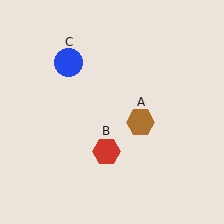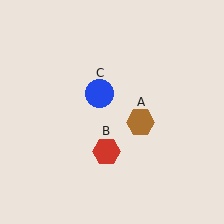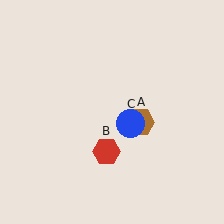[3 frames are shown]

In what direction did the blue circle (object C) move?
The blue circle (object C) moved down and to the right.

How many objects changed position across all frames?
1 object changed position: blue circle (object C).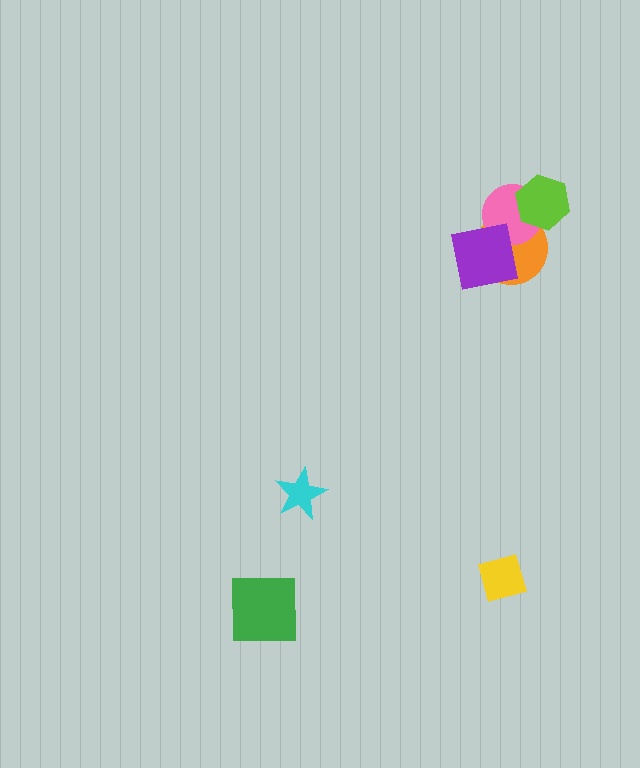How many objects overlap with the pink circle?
3 objects overlap with the pink circle.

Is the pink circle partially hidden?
Yes, it is partially covered by another shape.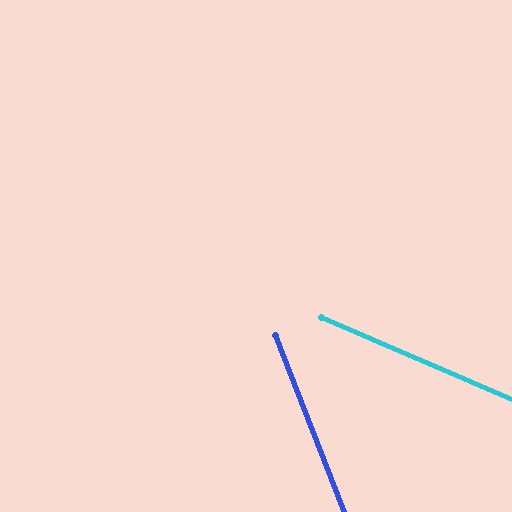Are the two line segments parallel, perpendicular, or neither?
Neither parallel nor perpendicular — they differ by about 45°.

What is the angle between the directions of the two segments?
Approximately 45 degrees.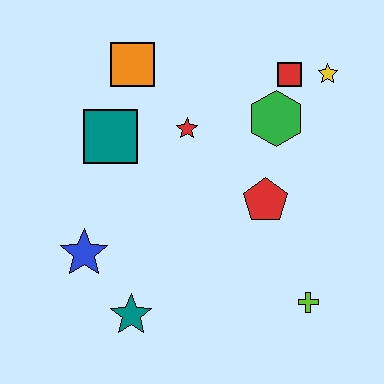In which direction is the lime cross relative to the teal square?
The lime cross is to the right of the teal square.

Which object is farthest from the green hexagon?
The teal star is farthest from the green hexagon.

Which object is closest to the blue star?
The teal star is closest to the blue star.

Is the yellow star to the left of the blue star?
No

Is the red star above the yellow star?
No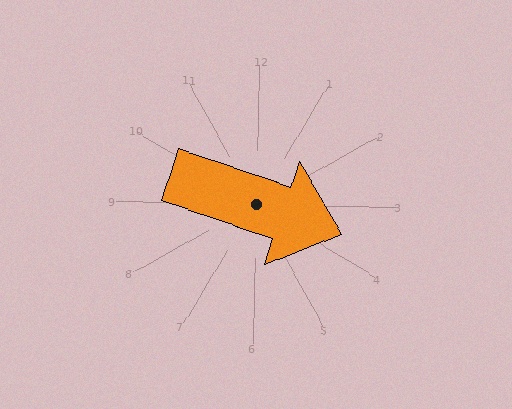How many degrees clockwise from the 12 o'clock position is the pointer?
Approximately 108 degrees.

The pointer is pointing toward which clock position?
Roughly 4 o'clock.